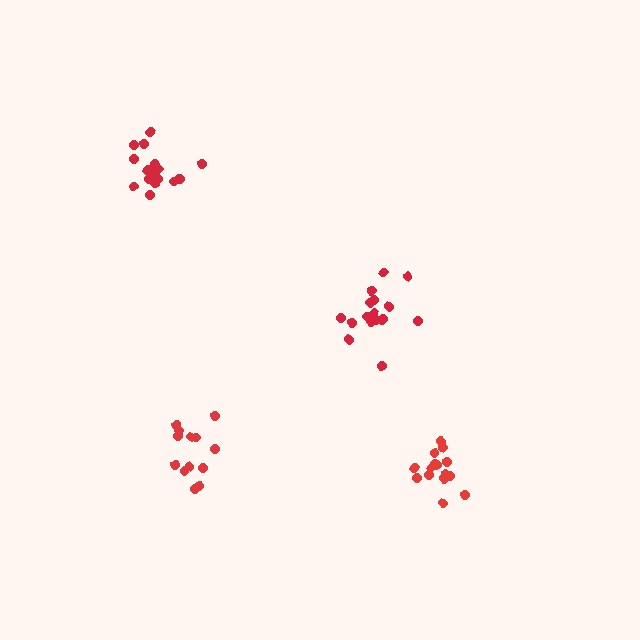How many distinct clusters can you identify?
There are 4 distinct clusters.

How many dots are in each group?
Group 1: 18 dots, Group 2: 17 dots, Group 3: 14 dots, Group 4: 15 dots (64 total).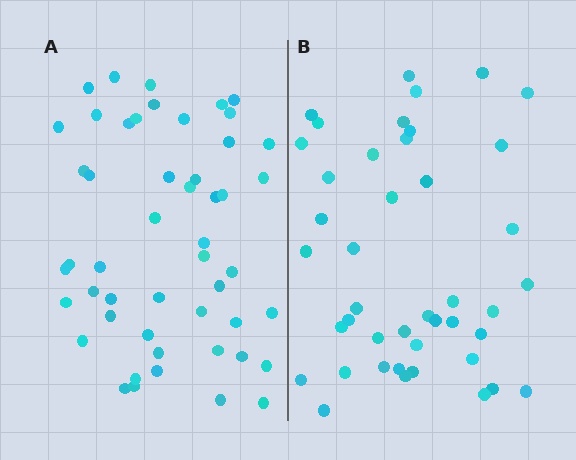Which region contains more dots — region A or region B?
Region A (the left region) has more dots.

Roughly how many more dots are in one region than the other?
Region A has roughly 8 or so more dots than region B.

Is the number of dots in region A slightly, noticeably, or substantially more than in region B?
Region A has only slightly more — the two regions are fairly close. The ratio is roughly 1.2 to 1.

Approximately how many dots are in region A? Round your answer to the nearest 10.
About 50 dots.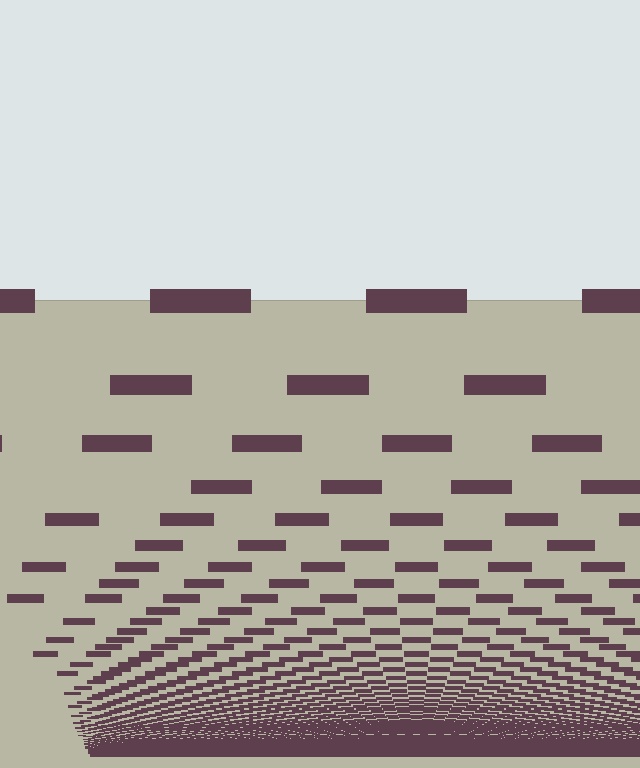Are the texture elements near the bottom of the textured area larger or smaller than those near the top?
Smaller. The gradient is inverted — elements near the bottom are smaller and denser.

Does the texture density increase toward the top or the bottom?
Density increases toward the bottom.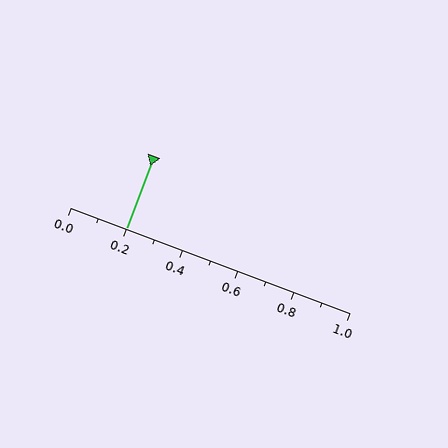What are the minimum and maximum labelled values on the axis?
The axis runs from 0.0 to 1.0.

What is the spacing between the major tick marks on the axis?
The major ticks are spaced 0.2 apart.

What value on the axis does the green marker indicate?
The marker indicates approximately 0.2.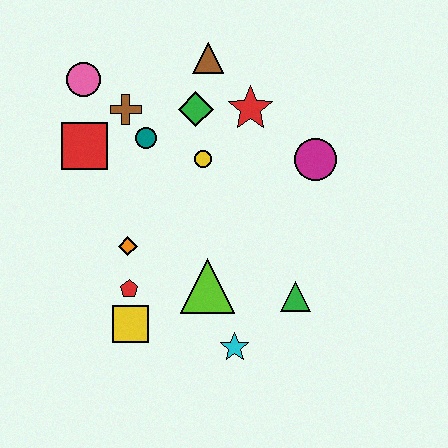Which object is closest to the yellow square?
The red pentagon is closest to the yellow square.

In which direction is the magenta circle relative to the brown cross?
The magenta circle is to the right of the brown cross.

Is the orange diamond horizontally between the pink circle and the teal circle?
Yes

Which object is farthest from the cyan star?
The pink circle is farthest from the cyan star.